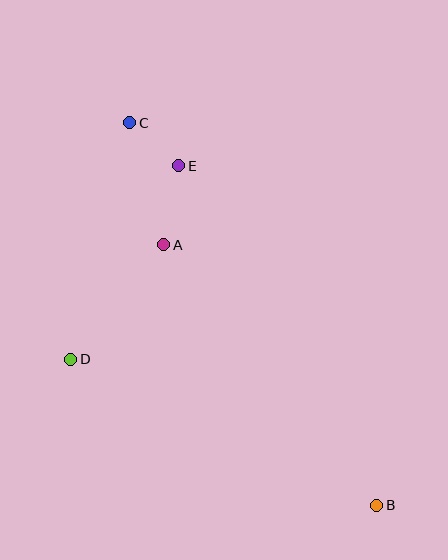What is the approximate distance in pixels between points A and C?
The distance between A and C is approximately 127 pixels.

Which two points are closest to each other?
Points C and E are closest to each other.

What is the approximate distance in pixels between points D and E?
The distance between D and E is approximately 222 pixels.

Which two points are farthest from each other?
Points B and C are farthest from each other.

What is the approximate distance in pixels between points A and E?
The distance between A and E is approximately 81 pixels.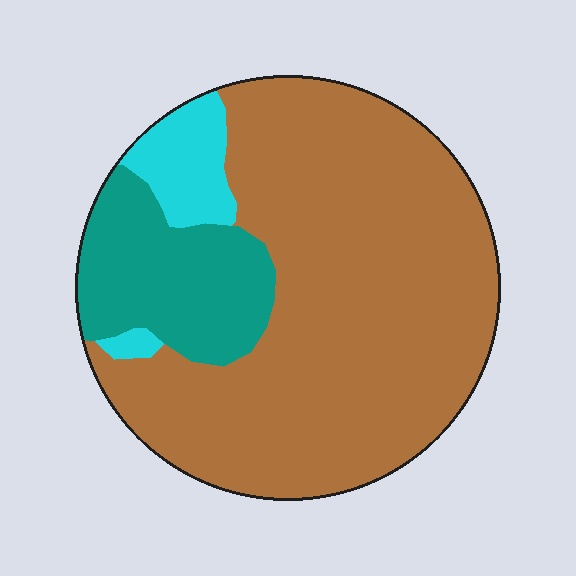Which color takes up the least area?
Cyan, at roughly 10%.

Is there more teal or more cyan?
Teal.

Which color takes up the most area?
Brown, at roughly 75%.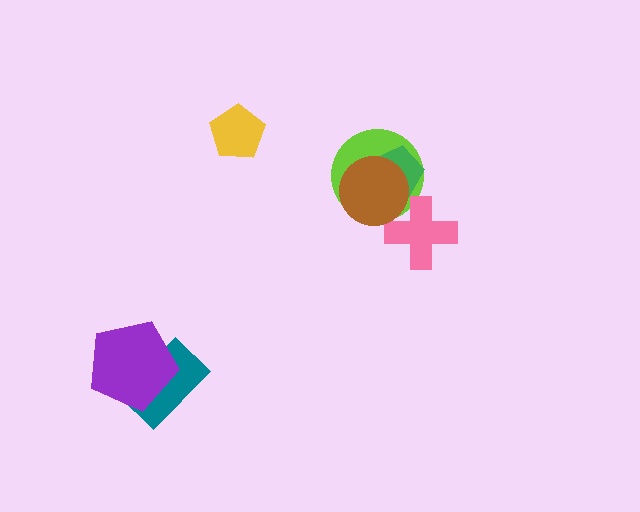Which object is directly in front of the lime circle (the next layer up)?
The green pentagon is directly in front of the lime circle.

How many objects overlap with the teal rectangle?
1 object overlaps with the teal rectangle.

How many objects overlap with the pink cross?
2 objects overlap with the pink cross.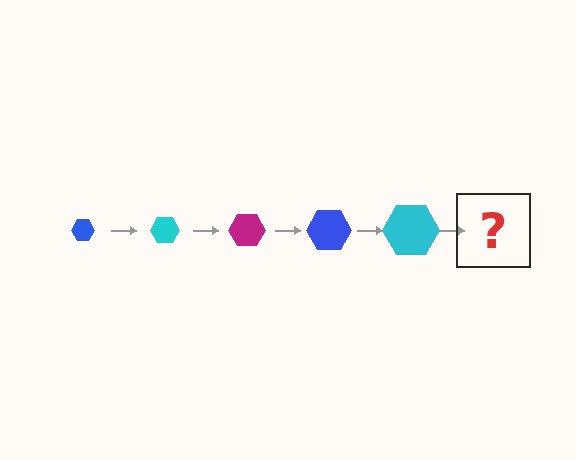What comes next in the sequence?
The next element should be a magenta hexagon, larger than the previous one.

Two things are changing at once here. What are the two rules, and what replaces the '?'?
The two rules are that the hexagon grows larger each step and the color cycles through blue, cyan, and magenta. The '?' should be a magenta hexagon, larger than the previous one.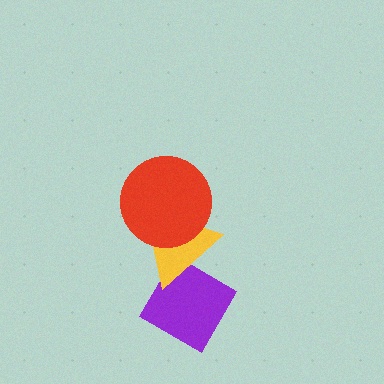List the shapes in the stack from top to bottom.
From top to bottom: the red circle, the yellow triangle, the purple diamond.